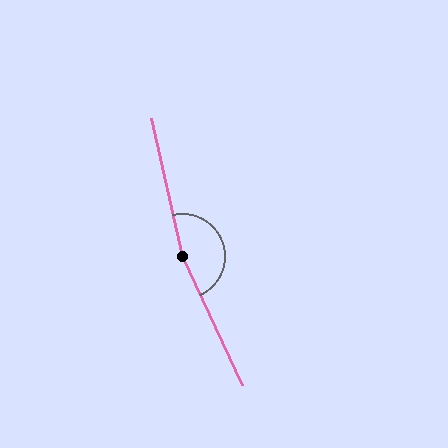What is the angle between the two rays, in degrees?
Approximately 168 degrees.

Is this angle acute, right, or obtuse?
It is obtuse.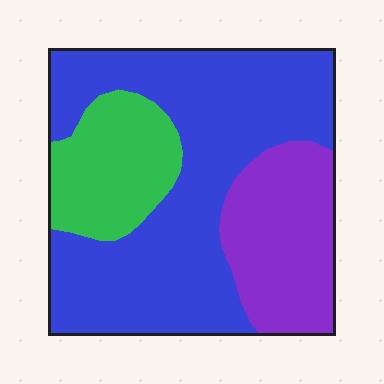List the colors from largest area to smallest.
From largest to smallest: blue, purple, green.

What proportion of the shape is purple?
Purple covers roughly 25% of the shape.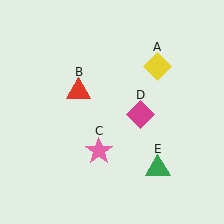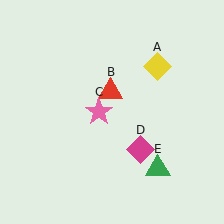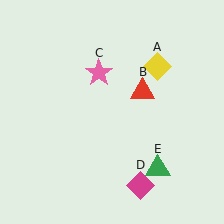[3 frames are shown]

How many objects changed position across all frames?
3 objects changed position: red triangle (object B), pink star (object C), magenta diamond (object D).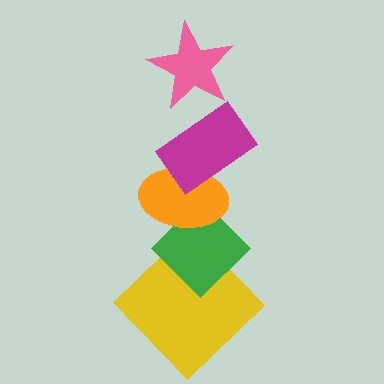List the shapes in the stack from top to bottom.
From top to bottom: the pink star, the magenta rectangle, the orange ellipse, the green diamond, the yellow diamond.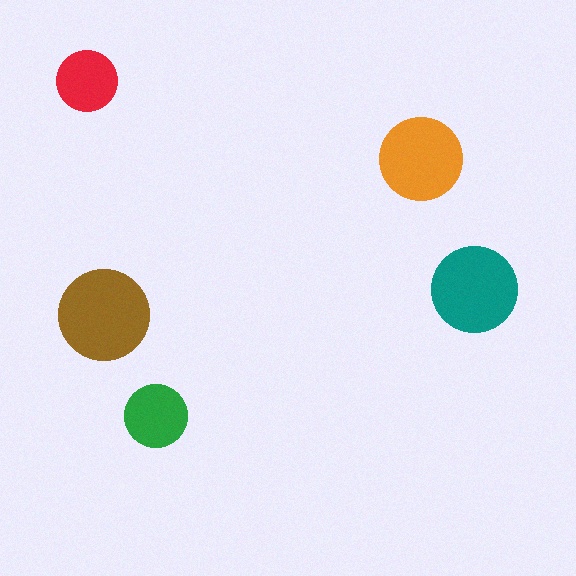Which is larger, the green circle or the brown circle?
The brown one.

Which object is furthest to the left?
The red circle is leftmost.